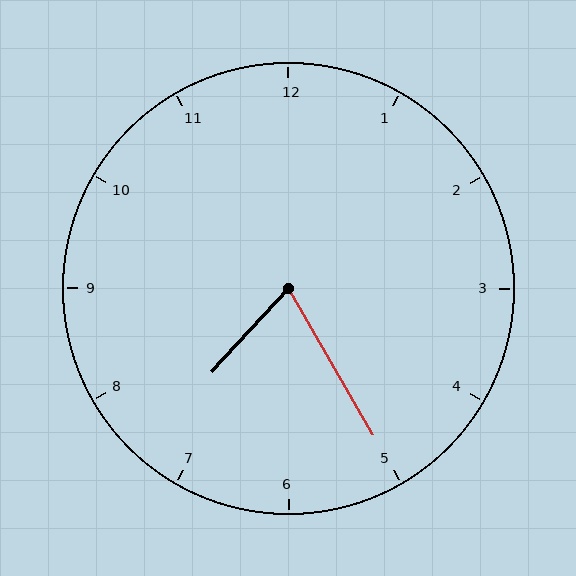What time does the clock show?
7:25.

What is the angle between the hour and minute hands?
Approximately 72 degrees.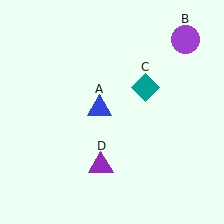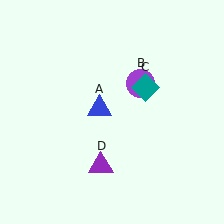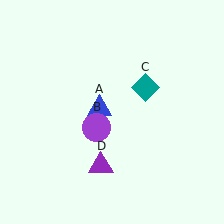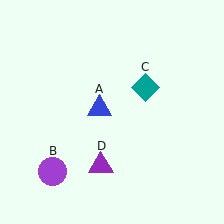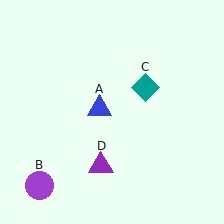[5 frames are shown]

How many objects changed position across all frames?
1 object changed position: purple circle (object B).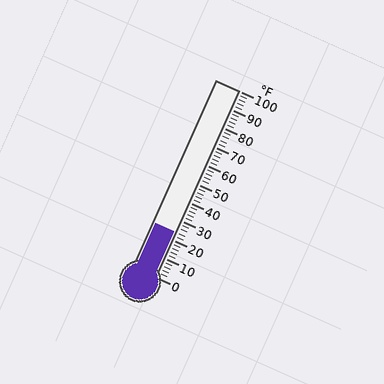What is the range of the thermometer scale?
The thermometer scale ranges from 0°F to 100°F.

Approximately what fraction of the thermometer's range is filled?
The thermometer is filled to approximately 25% of its range.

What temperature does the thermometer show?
The thermometer shows approximately 24°F.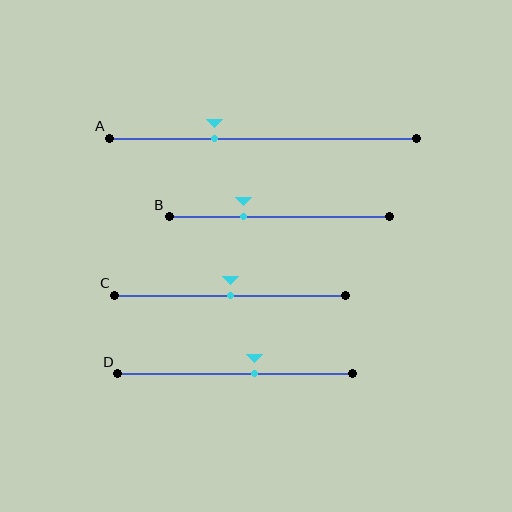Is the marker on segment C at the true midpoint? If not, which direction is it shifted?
Yes, the marker on segment C is at the true midpoint.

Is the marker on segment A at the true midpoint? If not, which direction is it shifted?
No, the marker on segment A is shifted to the left by about 16% of the segment length.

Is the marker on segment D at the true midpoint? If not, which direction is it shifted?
No, the marker on segment D is shifted to the right by about 8% of the segment length.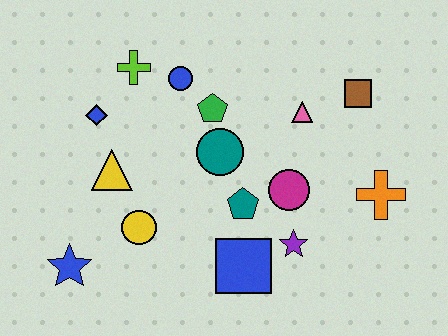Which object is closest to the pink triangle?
The brown square is closest to the pink triangle.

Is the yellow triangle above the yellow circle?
Yes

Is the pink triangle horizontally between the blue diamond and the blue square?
No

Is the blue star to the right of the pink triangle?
No